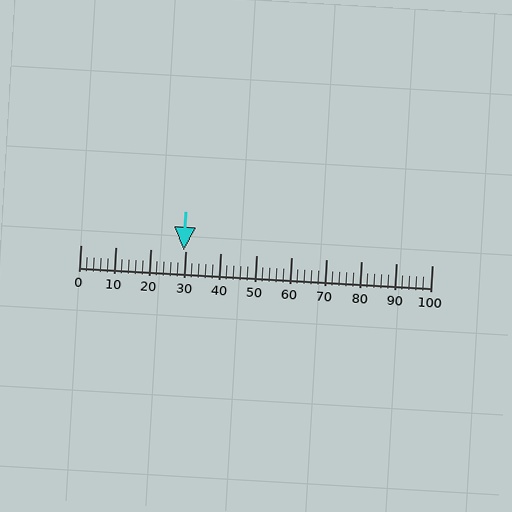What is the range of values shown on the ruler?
The ruler shows values from 0 to 100.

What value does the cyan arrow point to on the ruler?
The cyan arrow points to approximately 30.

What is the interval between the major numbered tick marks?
The major tick marks are spaced 10 units apart.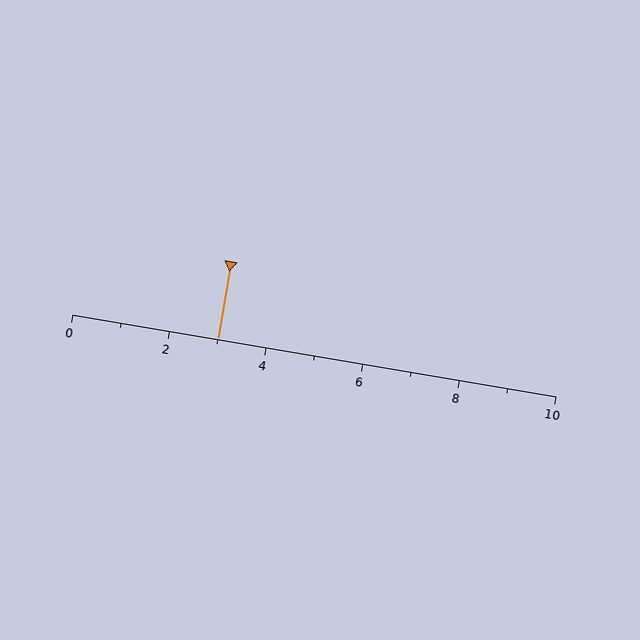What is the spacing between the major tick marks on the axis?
The major ticks are spaced 2 apart.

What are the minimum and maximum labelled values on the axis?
The axis runs from 0 to 10.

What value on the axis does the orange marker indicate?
The marker indicates approximately 3.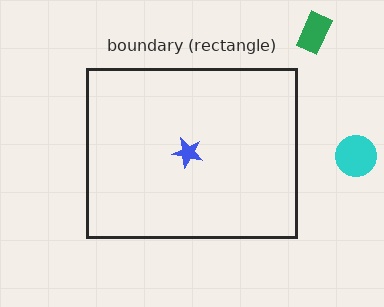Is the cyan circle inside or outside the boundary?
Outside.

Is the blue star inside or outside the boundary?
Inside.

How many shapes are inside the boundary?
1 inside, 2 outside.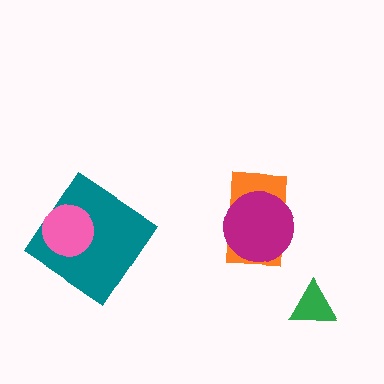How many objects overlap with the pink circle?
1 object overlaps with the pink circle.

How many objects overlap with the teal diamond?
1 object overlaps with the teal diamond.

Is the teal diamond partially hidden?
Yes, it is partially covered by another shape.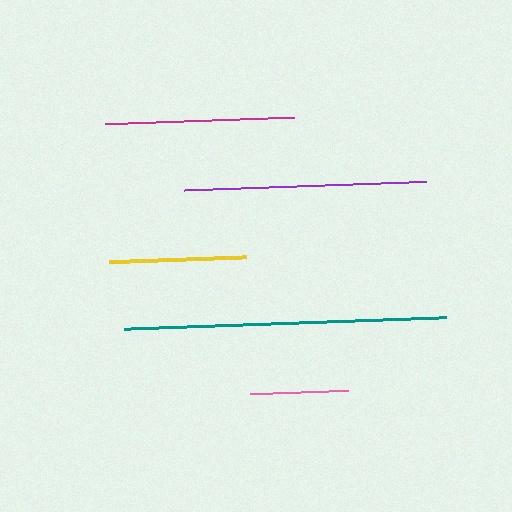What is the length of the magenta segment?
The magenta segment is approximately 189 pixels long.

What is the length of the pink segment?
The pink segment is approximately 98 pixels long.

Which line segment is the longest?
The teal line is the longest at approximately 324 pixels.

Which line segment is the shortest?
The pink line is the shortest at approximately 98 pixels.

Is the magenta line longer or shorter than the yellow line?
The magenta line is longer than the yellow line.